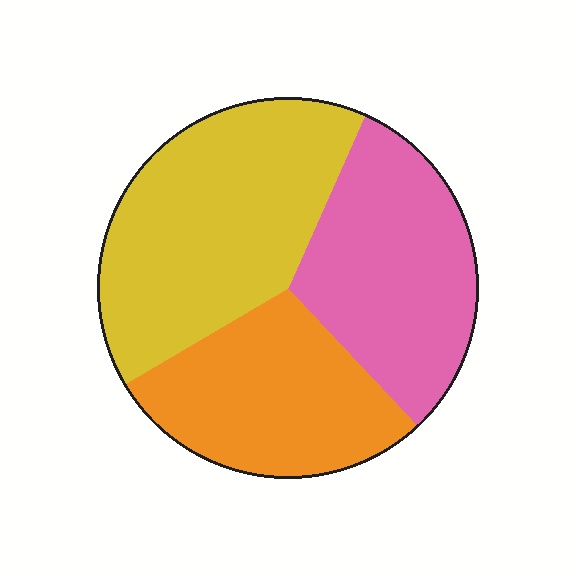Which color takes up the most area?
Yellow, at roughly 40%.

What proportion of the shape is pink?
Pink takes up about one third (1/3) of the shape.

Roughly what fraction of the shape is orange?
Orange covers around 30% of the shape.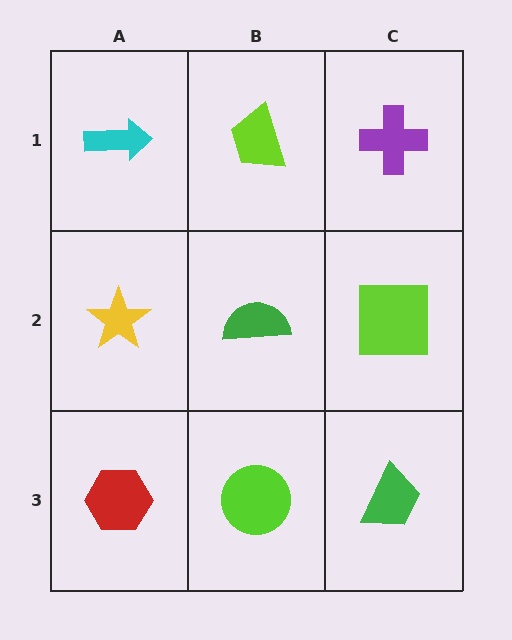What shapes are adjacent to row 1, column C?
A lime square (row 2, column C), a lime trapezoid (row 1, column B).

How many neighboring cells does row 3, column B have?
3.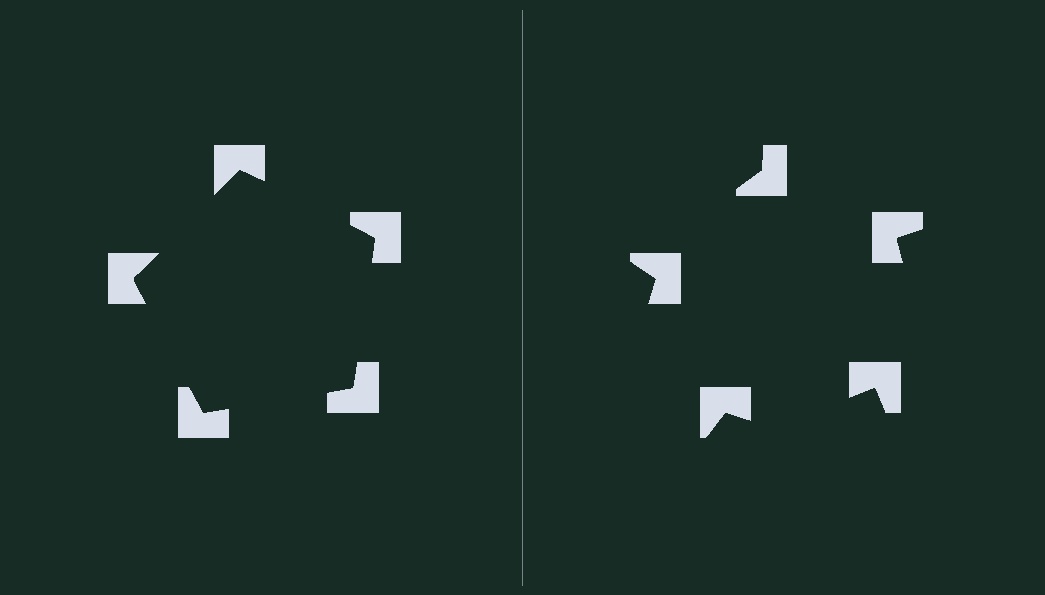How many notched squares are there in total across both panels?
10 — 5 on each side.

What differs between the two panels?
The notched squares are positioned identically on both sides; only the wedge orientations differ. On the left they align to a pentagon; on the right they are misaligned.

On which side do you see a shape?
An illusory pentagon appears on the left side. On the right side the wedge cuts are rotated, so no coherent shape forms.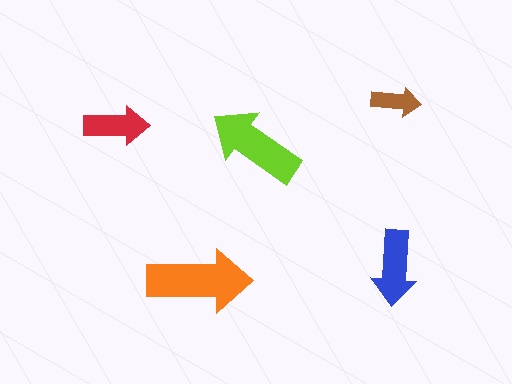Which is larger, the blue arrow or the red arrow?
The blue one.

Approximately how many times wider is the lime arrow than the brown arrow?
About 2 times wider.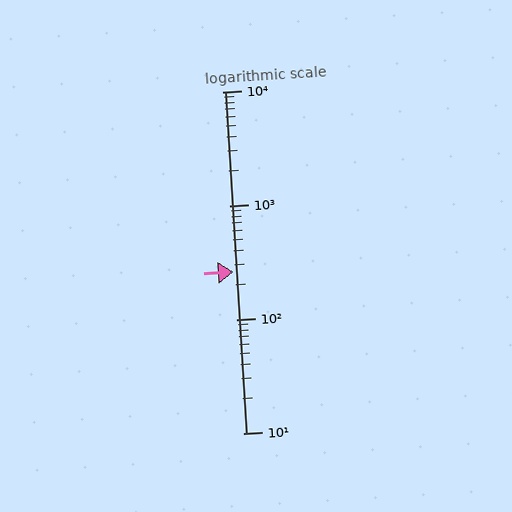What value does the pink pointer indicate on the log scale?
The pointer indicates approximately 260.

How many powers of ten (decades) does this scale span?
The scale spans 3 decades, from 10 to 10000.